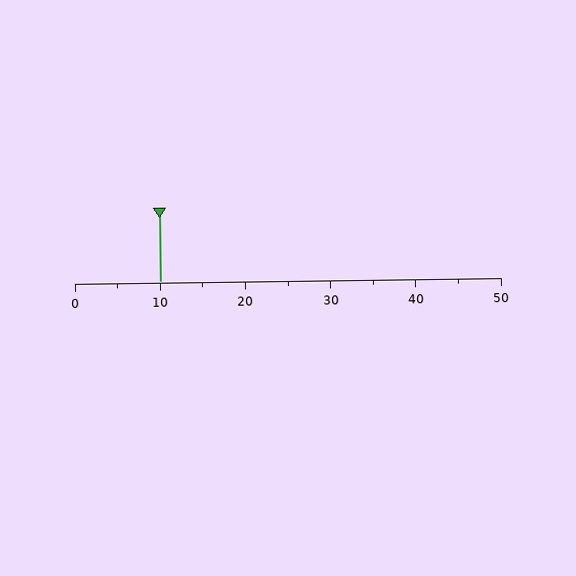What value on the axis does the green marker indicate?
The marker indicates approximately 10.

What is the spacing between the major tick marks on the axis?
The major ticks are spaced 10 apart.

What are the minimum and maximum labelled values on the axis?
The axis runs from 0 to 50.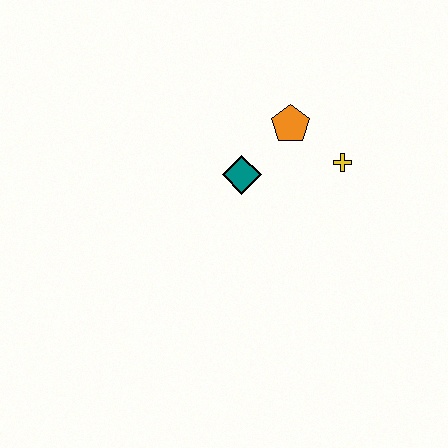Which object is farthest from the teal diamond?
The yellow cross is farthest from the teal diamond.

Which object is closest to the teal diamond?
The orange pentagon is closest to the teal diamond.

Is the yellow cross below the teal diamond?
No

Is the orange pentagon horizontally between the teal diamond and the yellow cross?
Yes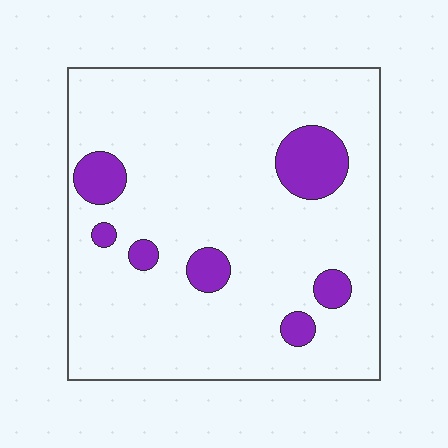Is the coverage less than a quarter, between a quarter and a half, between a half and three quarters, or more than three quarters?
Less than a quarter.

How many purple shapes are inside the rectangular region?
7.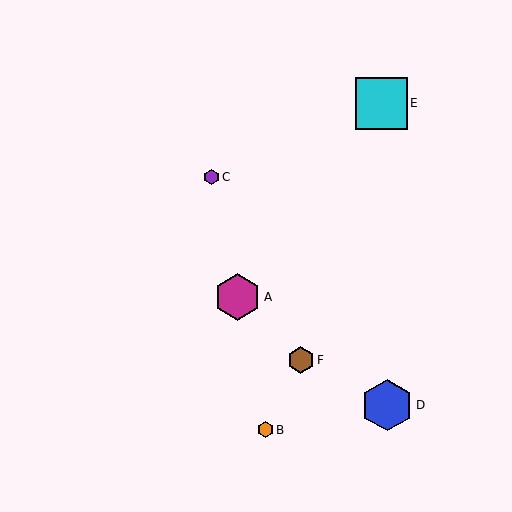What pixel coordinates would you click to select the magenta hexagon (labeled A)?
Click at (238, 297) to select the magenta hexagon A.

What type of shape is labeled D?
Shape D is a blue hexagon.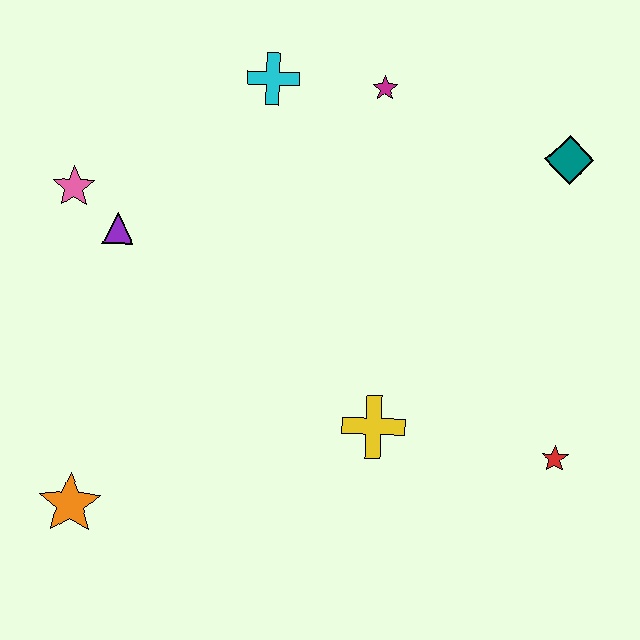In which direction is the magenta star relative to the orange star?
The magenta star is above the orange star.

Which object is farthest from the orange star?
The teal diamond is farthest from the orange star.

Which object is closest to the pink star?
The purple triangle is closest to the pink star.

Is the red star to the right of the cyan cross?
Yes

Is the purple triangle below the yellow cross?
No